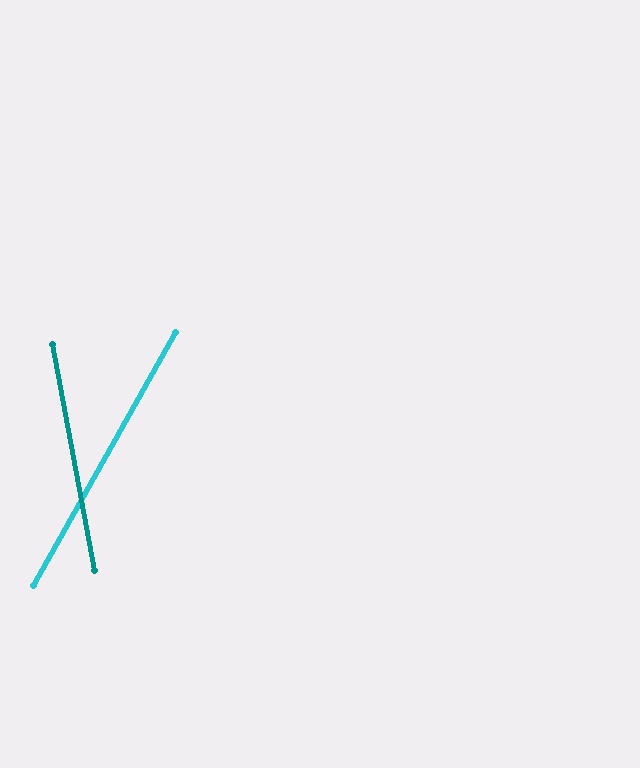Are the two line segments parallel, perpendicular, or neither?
Neither parallel nor perpendicular — they differ by about 40°.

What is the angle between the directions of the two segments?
Approximately 40 degrees.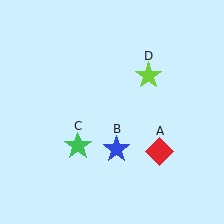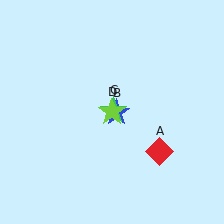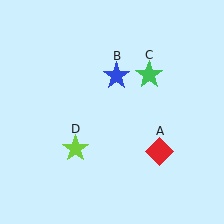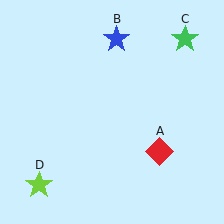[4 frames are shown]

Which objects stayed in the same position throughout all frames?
Red diamond (object A) remained stationary.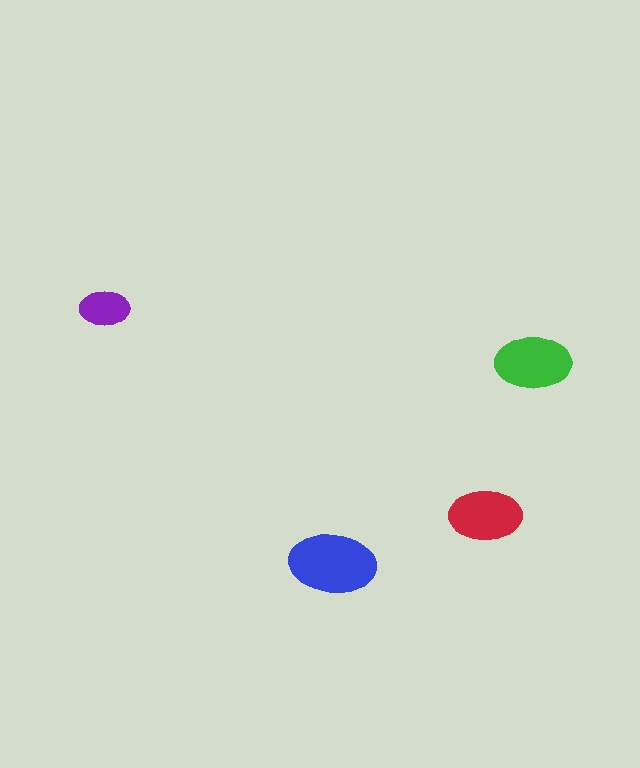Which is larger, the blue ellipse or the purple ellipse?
The blue one.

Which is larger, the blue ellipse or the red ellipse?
The blue one.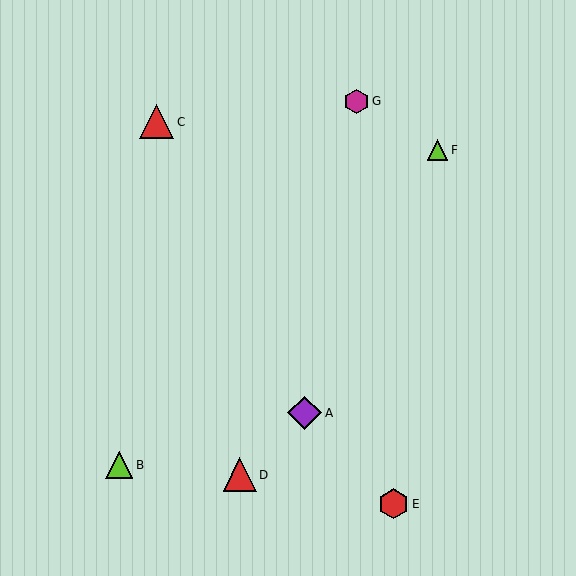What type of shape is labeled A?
Shape A is a purple diamond.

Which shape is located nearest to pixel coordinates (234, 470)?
The red triangle (labeled D) at (240, 475) is nearest to that location.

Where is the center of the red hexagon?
The center of the red hexagon is at (394, 504).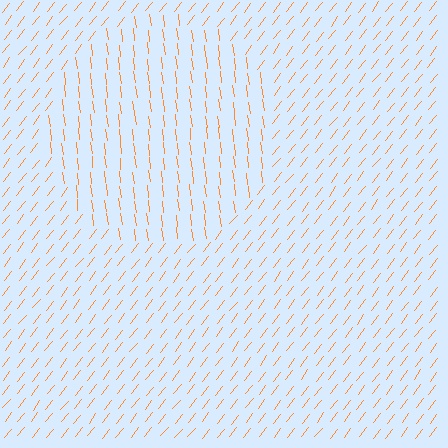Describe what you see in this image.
The image is filled with small orange line segments. A circle region in the image has lines oriented differently from the surrounding lines, creating a visible texture boundary.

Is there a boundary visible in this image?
Yes, there is a texture boundary formed by a change in line orientation.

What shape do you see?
I see a circle.